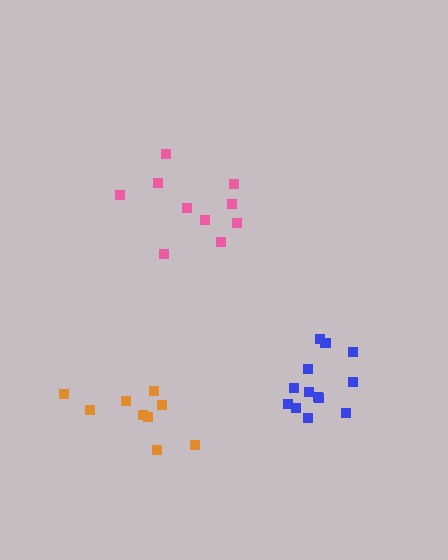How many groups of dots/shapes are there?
There are 3 groups.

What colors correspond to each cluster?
The clusters are colored: pink, blue, orange.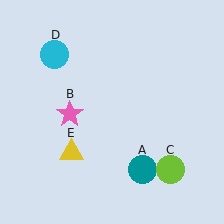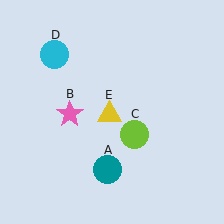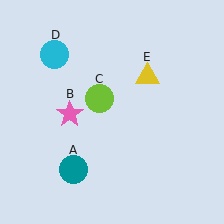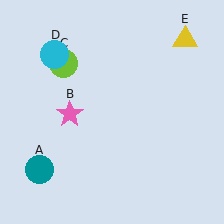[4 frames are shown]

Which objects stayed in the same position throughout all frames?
Pink star (object B) and cyan circle (object D) remained stationary.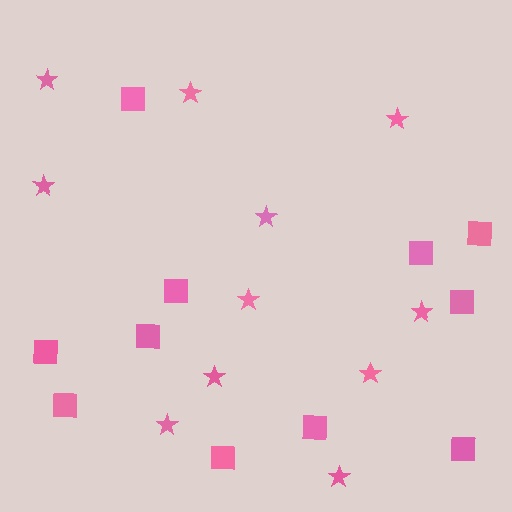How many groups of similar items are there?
There are 2 groups: one group of squares (11) and one group of stars (11).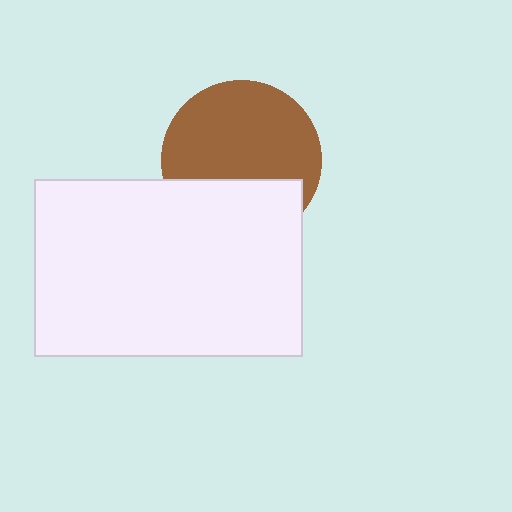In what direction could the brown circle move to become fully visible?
The brown circle could move up. That would shift it out from behind the white rectangle entirely.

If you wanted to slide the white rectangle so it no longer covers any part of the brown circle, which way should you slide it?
Slide it down — that is the most direct way to separate the two shapes.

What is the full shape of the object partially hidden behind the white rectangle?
The partially hidden object is a brown circle.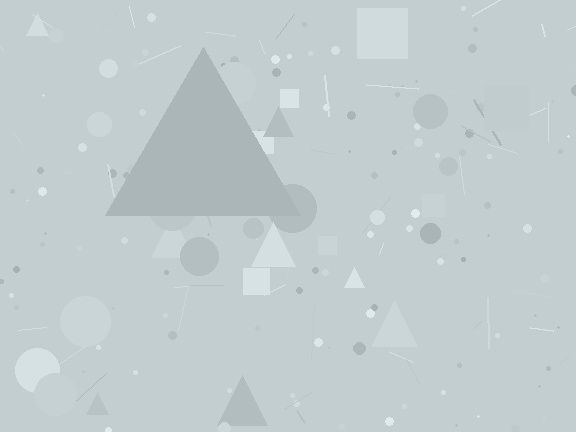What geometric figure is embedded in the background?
A triangle is embedded in the background.